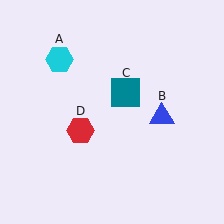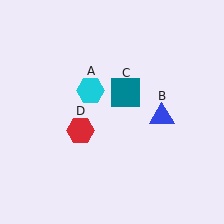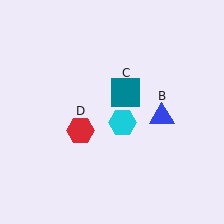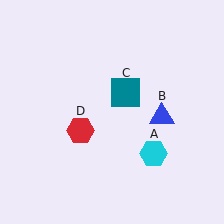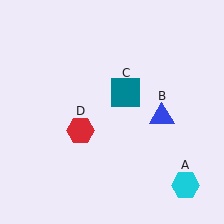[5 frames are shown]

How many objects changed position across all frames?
1 object changed position: cyan hexagon (object A).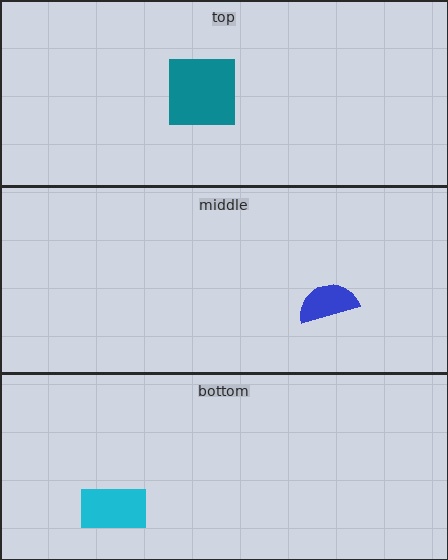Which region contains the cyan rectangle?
The bottom region.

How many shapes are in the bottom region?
1.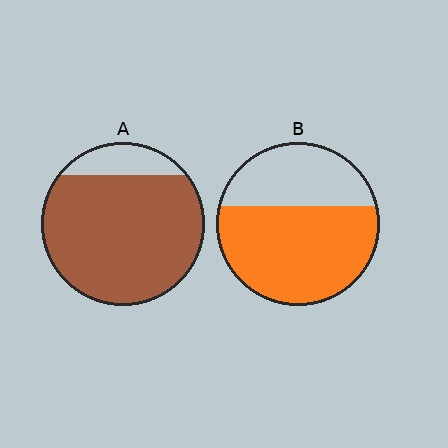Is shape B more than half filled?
Yes.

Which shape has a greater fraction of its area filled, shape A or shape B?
Shape A.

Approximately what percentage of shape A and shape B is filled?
A is approximately 85% and B is approximately 65%.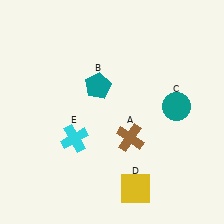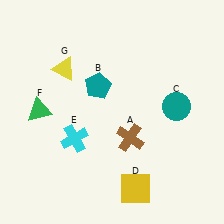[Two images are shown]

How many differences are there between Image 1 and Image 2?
There are 2 differences between the two images.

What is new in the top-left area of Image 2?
A yellow triangle (G) was added in the top-left area of Image 2.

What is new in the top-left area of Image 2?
A green triangle (F) was added in the top-left area of Image 2.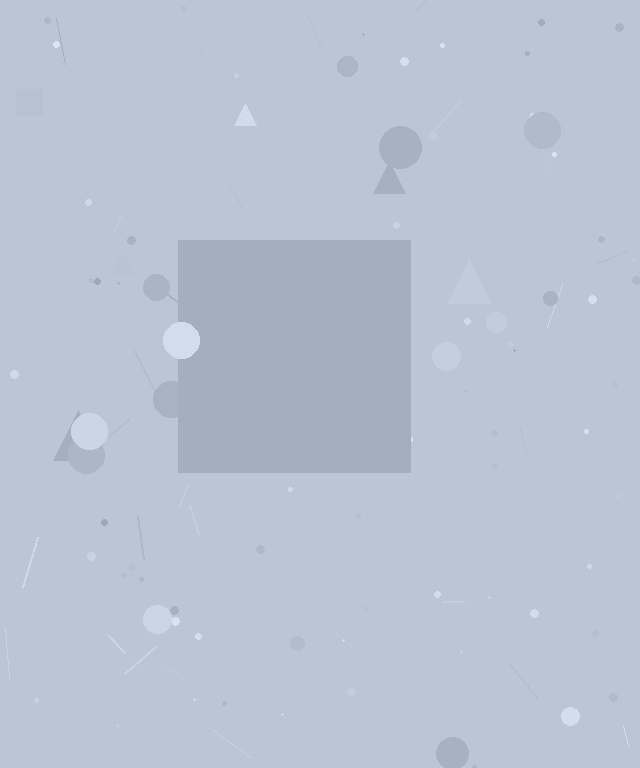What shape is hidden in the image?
A square is hidden in the image.